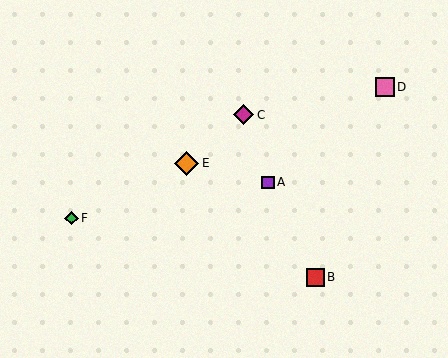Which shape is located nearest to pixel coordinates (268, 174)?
The purple square (labeled A) at (268, 182) is nearest to that location.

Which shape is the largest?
The orange diamond (labeled E) is the largest.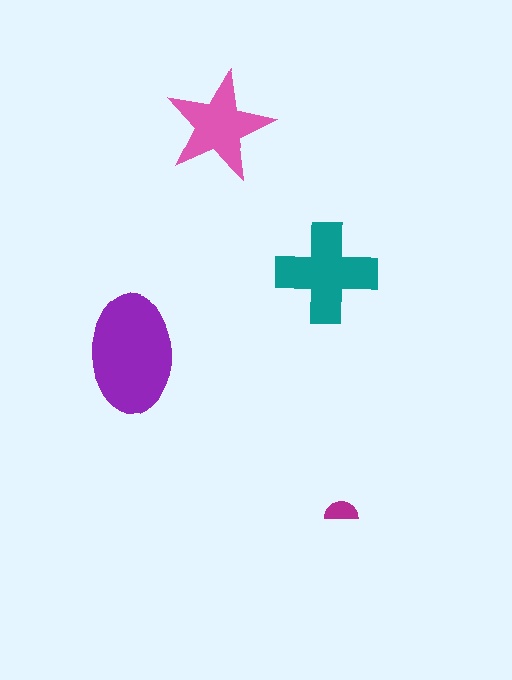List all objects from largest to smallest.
The purple ellipse, the teal cross, the pink star, the magenta semicircle.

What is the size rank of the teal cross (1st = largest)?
2nd.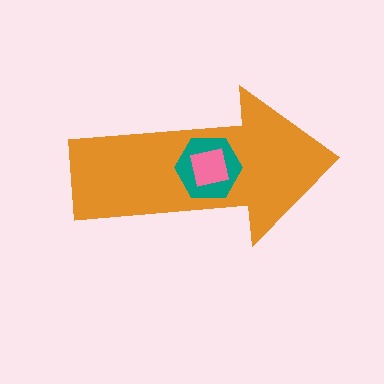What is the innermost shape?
The pink square.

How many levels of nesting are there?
3.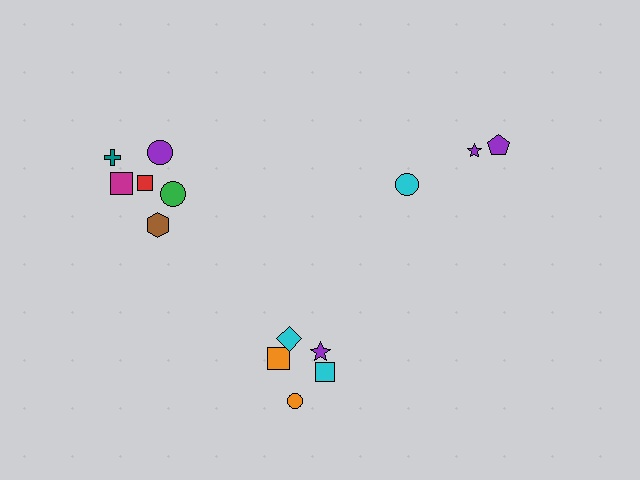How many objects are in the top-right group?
There are 3 objects.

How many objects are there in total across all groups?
There are 14 objects.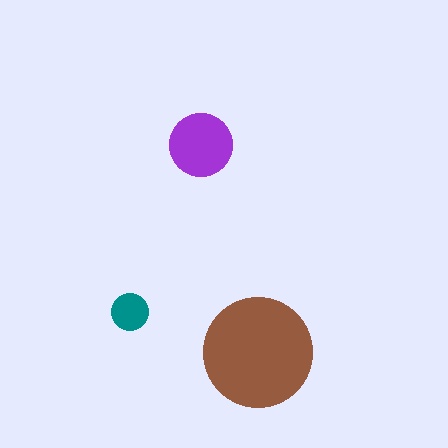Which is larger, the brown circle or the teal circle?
The brown one.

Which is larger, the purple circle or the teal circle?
The purple one.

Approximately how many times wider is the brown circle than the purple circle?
About 2 times wider.